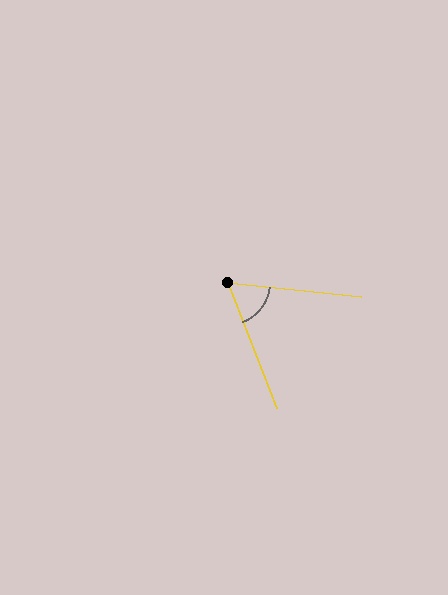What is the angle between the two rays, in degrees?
Approximately 63 degrees.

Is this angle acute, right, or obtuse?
It is acute.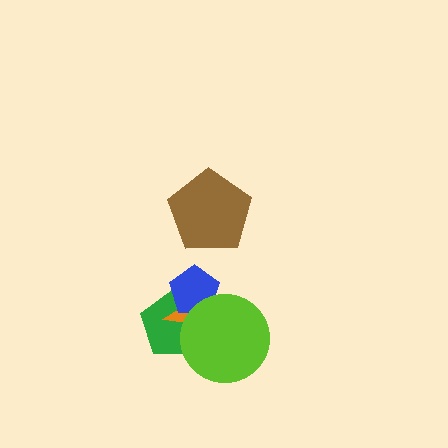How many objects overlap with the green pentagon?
3 objects overlap with the green pentagon.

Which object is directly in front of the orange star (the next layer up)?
The blue pentagon is directly in front of the orange star.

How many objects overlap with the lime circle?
3 objects overlap with the lime circle.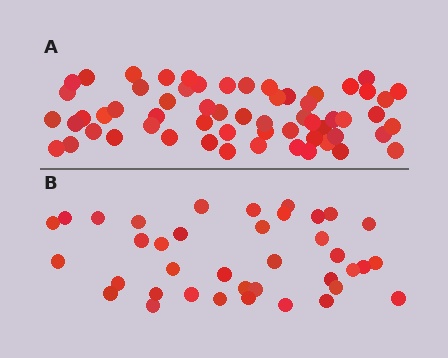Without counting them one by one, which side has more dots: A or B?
Region A (the top region) has more dots.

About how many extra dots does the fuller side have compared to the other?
Region A has approximately 20 more dots than region B.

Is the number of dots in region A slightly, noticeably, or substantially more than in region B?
Region A has substantially more. The ratio is roughly 1.6 to 1.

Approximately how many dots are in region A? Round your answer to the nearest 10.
About 60 dots.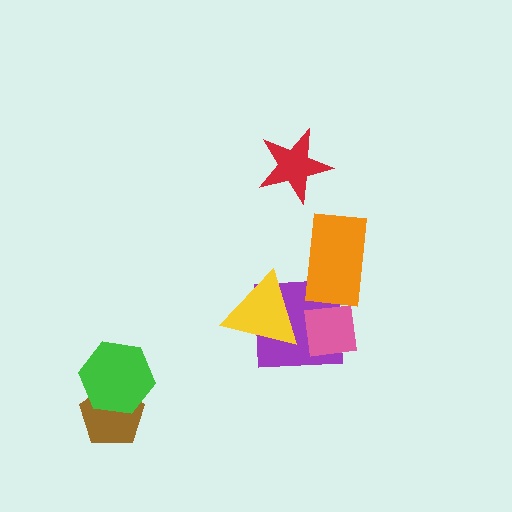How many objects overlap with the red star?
0 objects overlap with the red star.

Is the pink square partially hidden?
No, no other shape covers it.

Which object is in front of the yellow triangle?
The pink square is in front of the yellow triangle.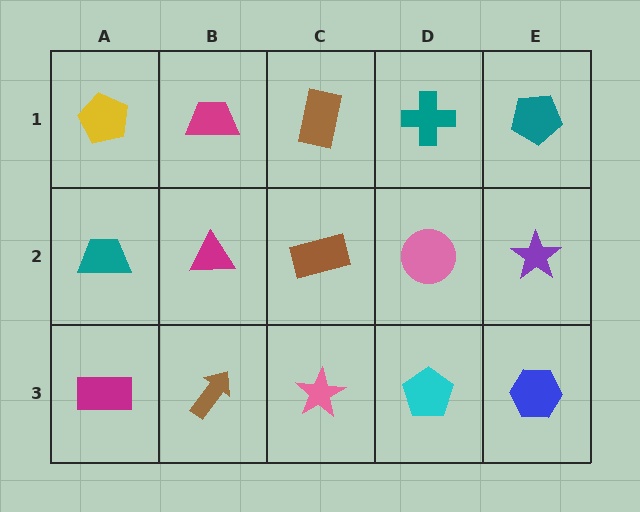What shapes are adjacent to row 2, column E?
A teal pentagon (row 1, column E), a blue hexagon (row 3, column E), a pink circle (row 2, column D).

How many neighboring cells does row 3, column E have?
2.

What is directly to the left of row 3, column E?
A cyan pentagon.